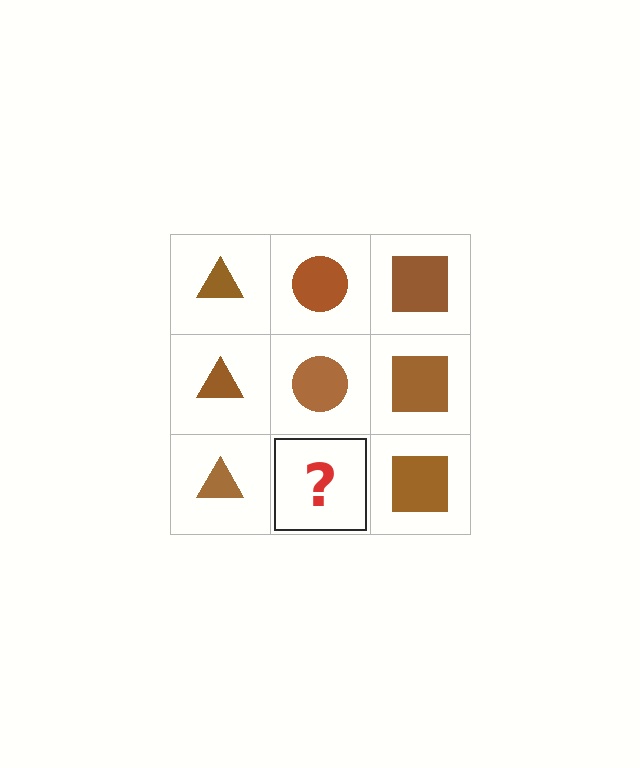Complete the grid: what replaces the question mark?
The question mark should be replaced with a brown circle.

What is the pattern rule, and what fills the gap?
The rule is that each column has a consistent shape. The gap should be filled with a brown circle.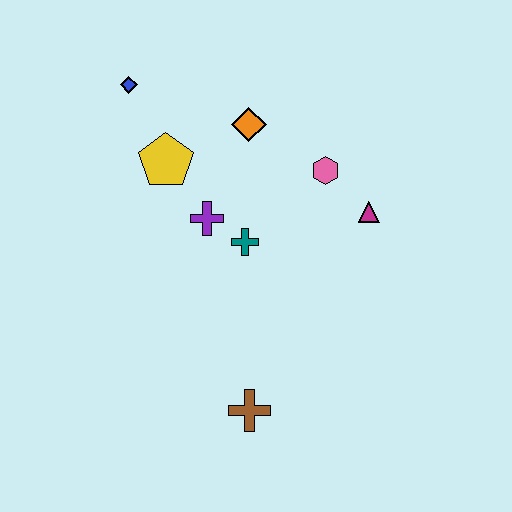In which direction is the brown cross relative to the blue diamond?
The brown cross is below the blue diamond.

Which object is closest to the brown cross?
The teal cross is closest to the brown cross.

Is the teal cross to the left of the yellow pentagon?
No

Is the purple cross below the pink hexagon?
Yes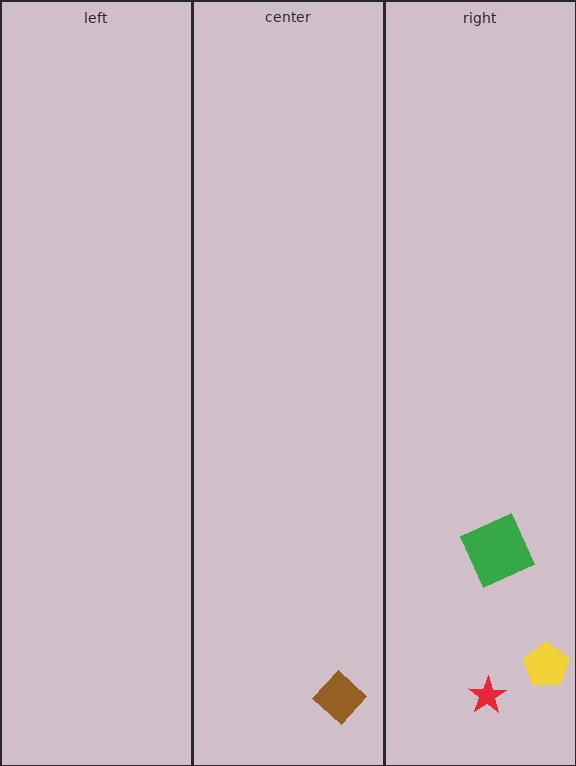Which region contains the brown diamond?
The center region.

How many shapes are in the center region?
1.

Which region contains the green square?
The right region.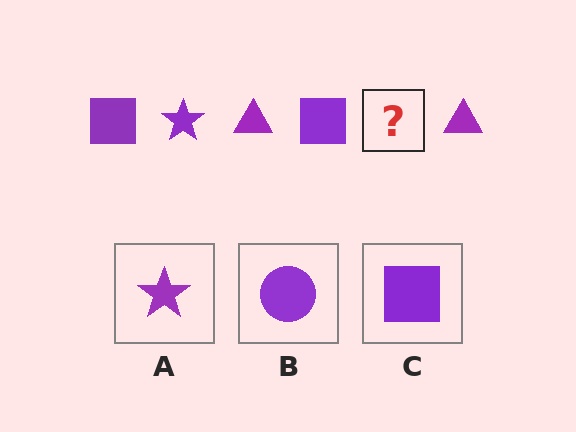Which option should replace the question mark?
Option A.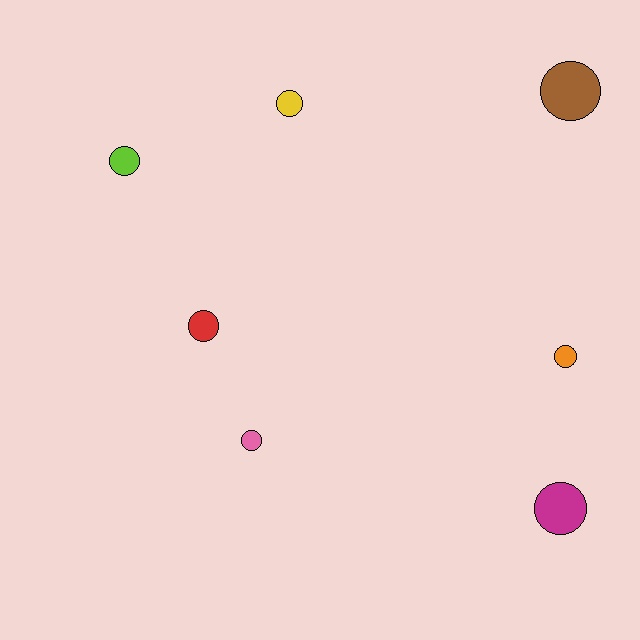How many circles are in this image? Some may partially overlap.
There are 7 circles.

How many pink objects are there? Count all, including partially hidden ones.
There is 1 pink object.